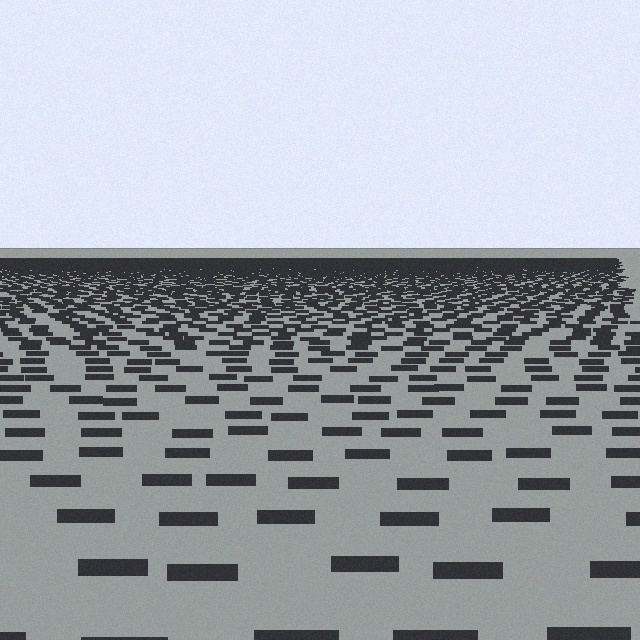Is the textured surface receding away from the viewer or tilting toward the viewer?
The surface is receding away from the viewer. Texture elements get smaller and denser toward the top.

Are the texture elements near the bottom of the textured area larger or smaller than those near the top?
Larger. Near the bottom, elements are closer to the viewer and appear at a bigger on-screen size.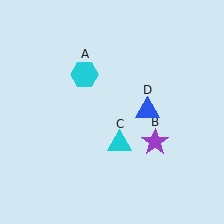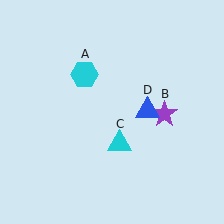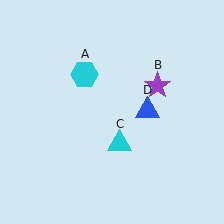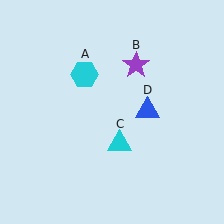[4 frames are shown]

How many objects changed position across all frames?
1 object changed position: purple star (object B).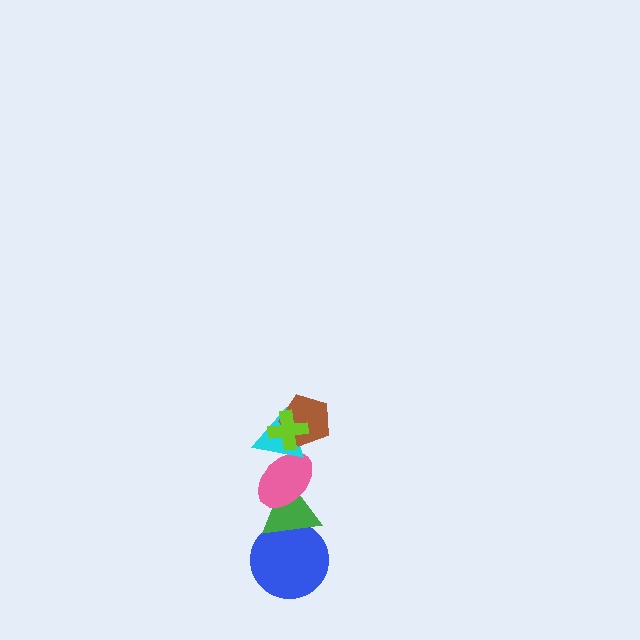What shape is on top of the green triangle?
The pink ellipse is on top of the green triangle.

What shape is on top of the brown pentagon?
The lime cross is on top of the brown pentagon.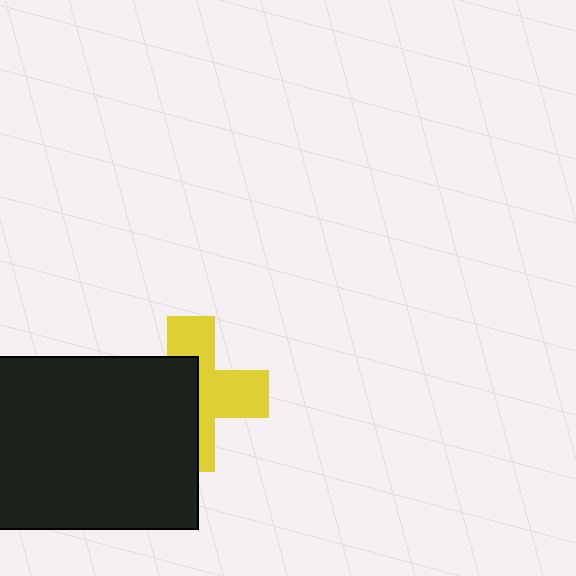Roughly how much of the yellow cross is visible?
About half of it is visible (roughly 50%).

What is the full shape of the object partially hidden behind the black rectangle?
The partially hidden object is a yellow cross.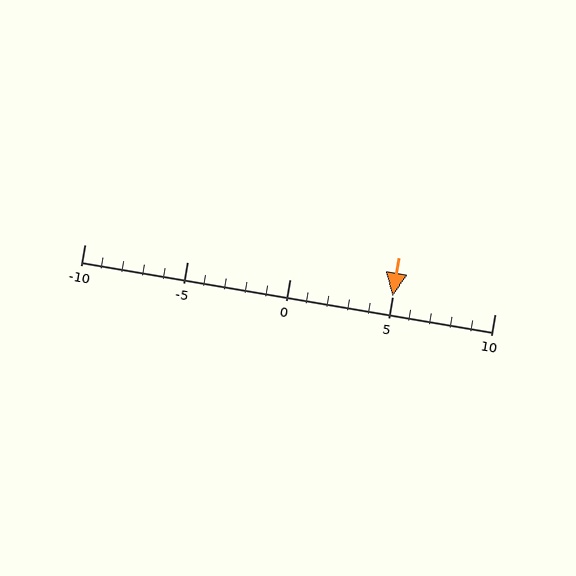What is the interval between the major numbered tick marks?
The major tick marks are spaced 5 units apart.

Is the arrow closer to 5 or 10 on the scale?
The arrow is closer to 5.